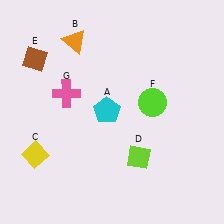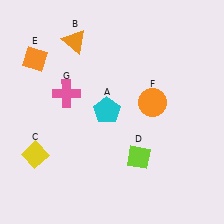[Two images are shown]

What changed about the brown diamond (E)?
In Image 1, E is brown. In Image 2, it changed to orange.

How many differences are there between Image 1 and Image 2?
There are 2 differences between the two images.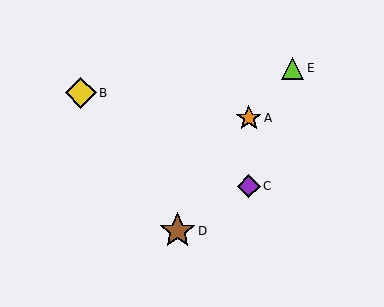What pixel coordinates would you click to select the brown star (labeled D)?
Click at (177, 231) to select the brown star D.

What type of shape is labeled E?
Shape E is a lime triangle.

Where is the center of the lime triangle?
The center of the lime triangle is at (293, 68).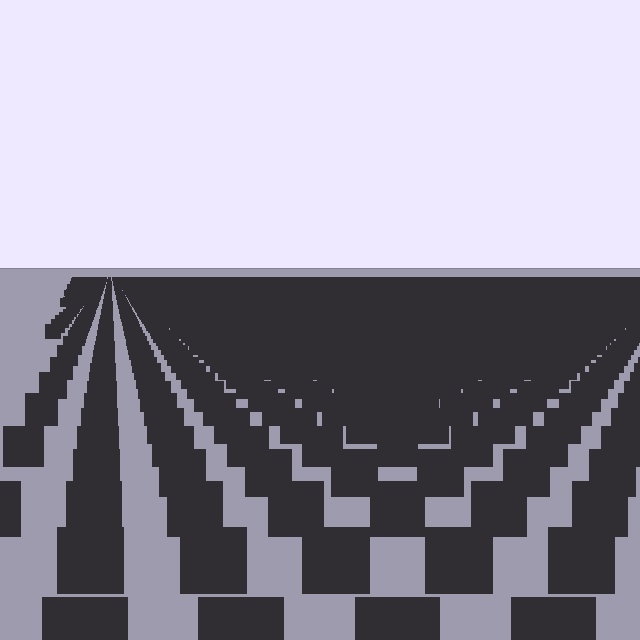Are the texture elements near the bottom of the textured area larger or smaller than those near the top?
Larger. Near the bottom, elements are closer to the viewer and appear at a bigger on-screen size.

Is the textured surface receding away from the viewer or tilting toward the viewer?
The surface is receding away from the viewer. Texture elements get smaller and denser toward the top.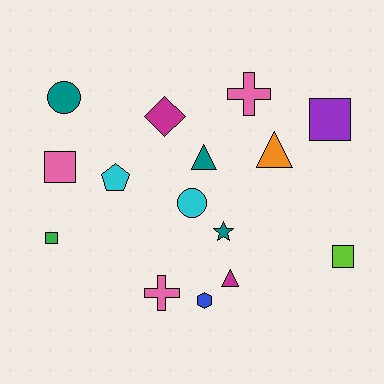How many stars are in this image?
There is 1 star.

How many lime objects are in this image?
There is 1 lime object.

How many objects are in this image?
There are 15 objects.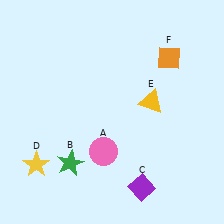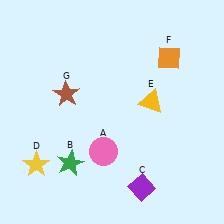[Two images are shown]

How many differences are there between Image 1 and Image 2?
There is 1 difference between the two images.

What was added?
A brown star (G) was added in Image 2.